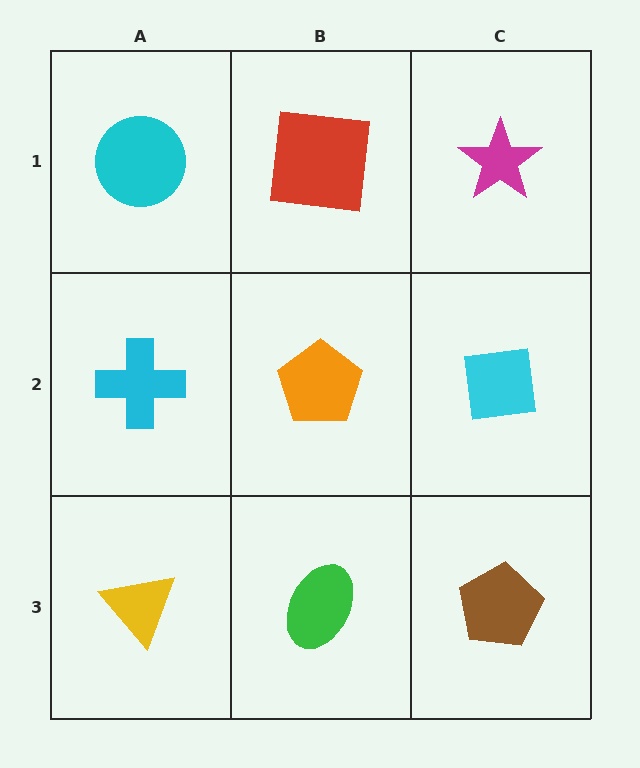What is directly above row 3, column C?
A cyan square.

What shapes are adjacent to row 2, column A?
A cyan circle (row 1, column A), a yellow triangle (row 3, column A), an orange pentagon (row 2, column B).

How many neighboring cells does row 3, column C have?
2.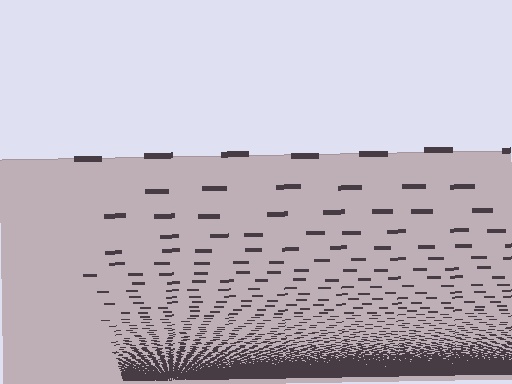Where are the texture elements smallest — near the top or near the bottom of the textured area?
Near the bottom.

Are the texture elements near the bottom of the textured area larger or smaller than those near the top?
Smaller. The gradient is inverted — elements near the bottom are smaller and denser.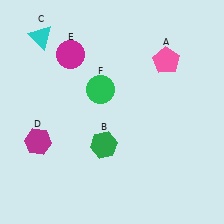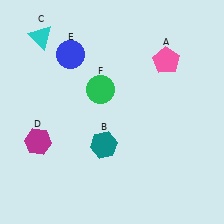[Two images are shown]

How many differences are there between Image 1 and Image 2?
There are 2 differences between the two images.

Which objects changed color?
B changed from green to teal. E changed from magenta to blue.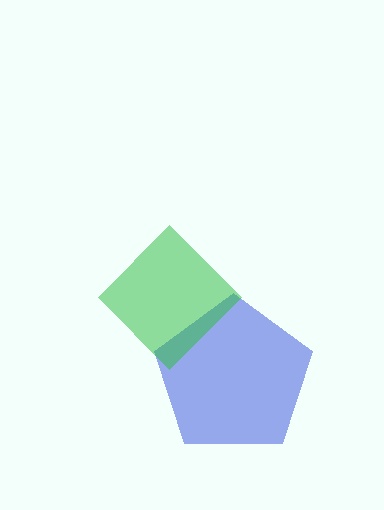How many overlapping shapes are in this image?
There are 2 overlapping shapes in the image.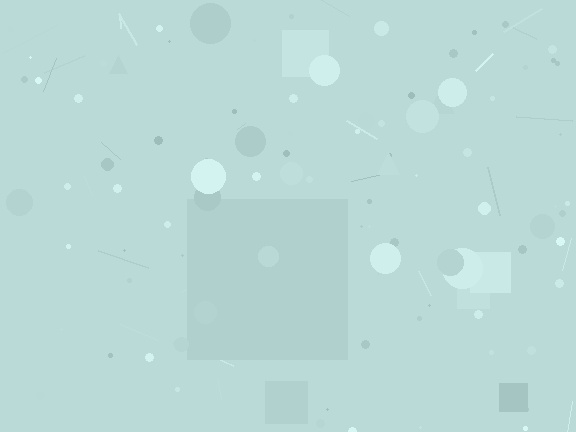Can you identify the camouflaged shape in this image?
The camouflaged shape is a square.